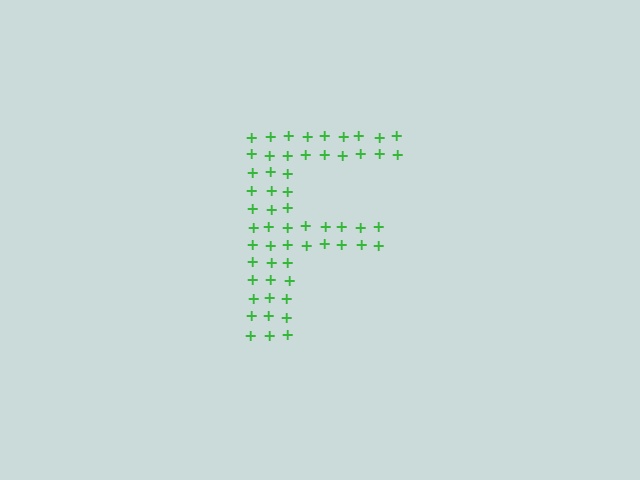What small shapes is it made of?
It is made of small plus signs.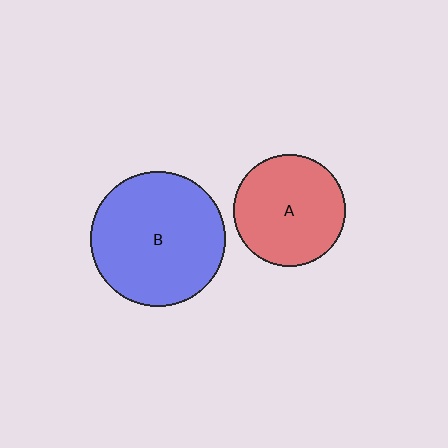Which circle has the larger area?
Circle B (blue).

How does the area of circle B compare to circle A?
Approximately 1.4 times.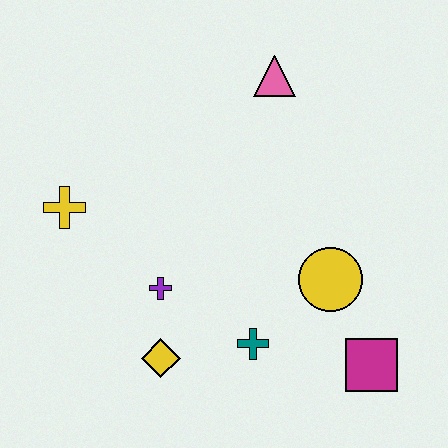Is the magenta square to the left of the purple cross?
No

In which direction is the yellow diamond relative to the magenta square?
The yellow diamond is to the left of the magenta square.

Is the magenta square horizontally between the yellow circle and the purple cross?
No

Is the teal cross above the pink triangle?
No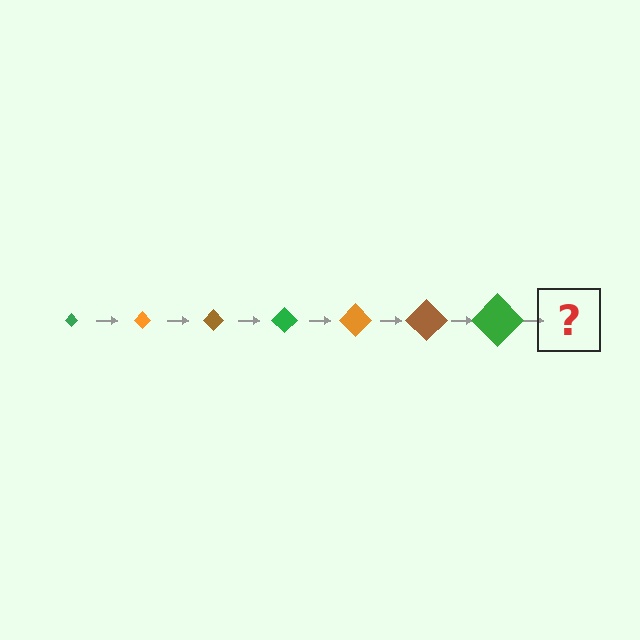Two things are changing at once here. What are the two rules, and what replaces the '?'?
The two rules are that the diamond grows larger each step and the color cycles through green, orange, and brown. The '?' should be an orange diamond, larger than the previous one.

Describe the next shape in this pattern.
It should be an orange diamond, larger than the previous one.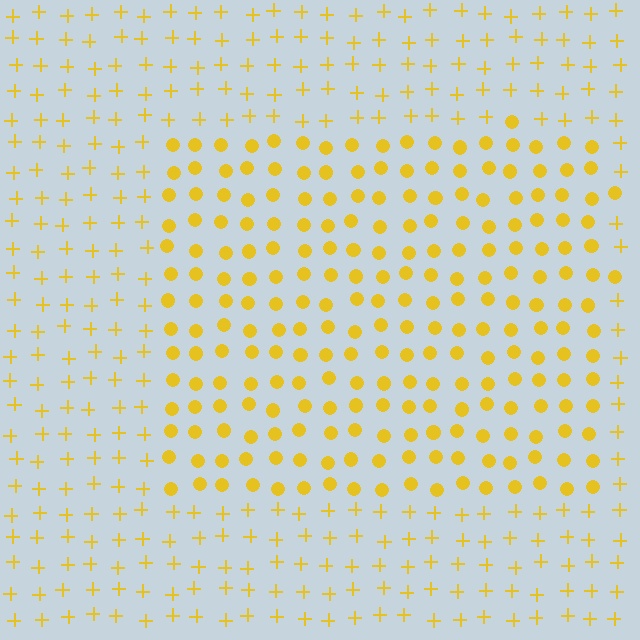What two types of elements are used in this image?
The image uses circles inside the rectangle region and plus signs outside it.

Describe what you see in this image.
The image is filled with small yellow elements arranged in a uniform grid. A rectangle-shaped region contains circles, while the surrounding area contains plus signs. The boundary is defined purely by the change in element shape.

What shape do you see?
I see a rectangle.